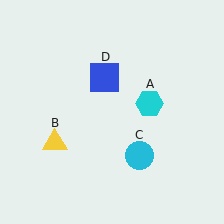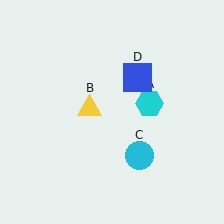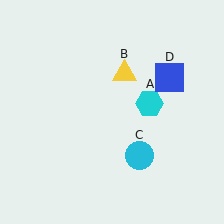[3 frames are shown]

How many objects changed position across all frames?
2 objects changed position: yellow triangle (object B), blue square (object D).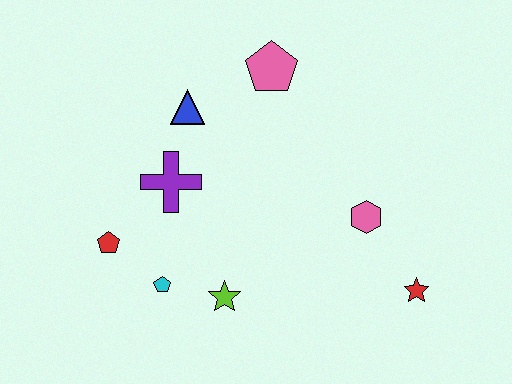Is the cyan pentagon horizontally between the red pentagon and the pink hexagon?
Yes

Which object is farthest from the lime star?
The pink pentagon is farthest from the lime star.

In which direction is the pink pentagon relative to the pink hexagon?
The pink pentagon is above the pink hexagon.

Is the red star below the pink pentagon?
Yes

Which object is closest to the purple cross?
The blue triangle is closest to the purple cross.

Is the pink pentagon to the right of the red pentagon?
Yes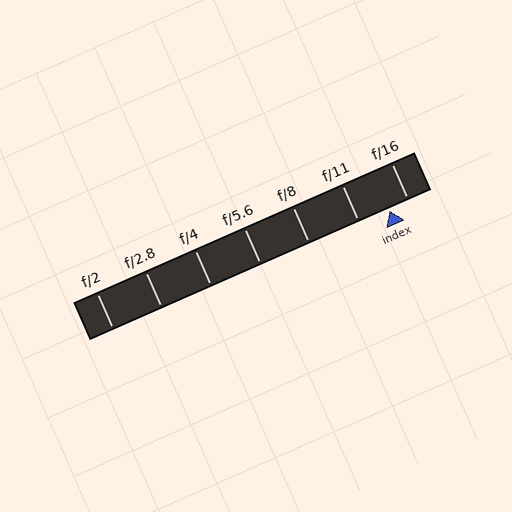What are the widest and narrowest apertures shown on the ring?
The widest aperture shown is f/2 and the narrowest is f/16.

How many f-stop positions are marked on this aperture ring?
There are 7 f-stop positions marked.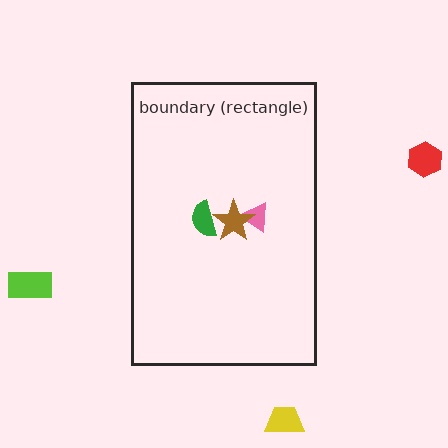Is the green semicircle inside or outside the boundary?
Inside.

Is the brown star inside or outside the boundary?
Inside.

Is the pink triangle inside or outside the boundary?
Inside.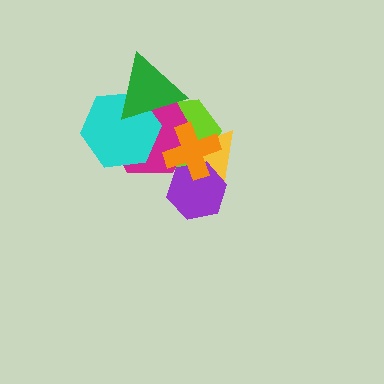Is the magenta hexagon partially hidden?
Yes, it is partially covered by another shape.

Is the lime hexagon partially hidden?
Yes, it is partially covered by another shape.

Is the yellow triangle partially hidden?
Yes, it is partially covered by another shape.